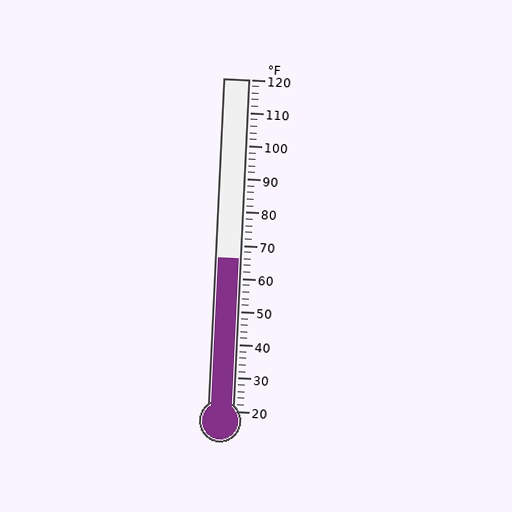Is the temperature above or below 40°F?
The temperature is above 40°F.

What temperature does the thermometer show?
The thermometer shows approximately 66°F.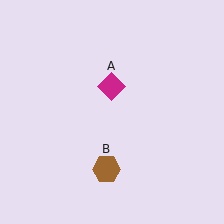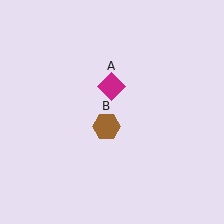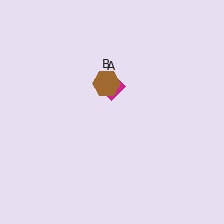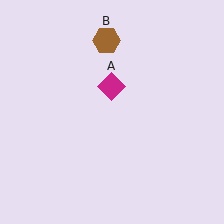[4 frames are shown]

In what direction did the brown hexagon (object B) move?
The brown hexagon (object B) moved up.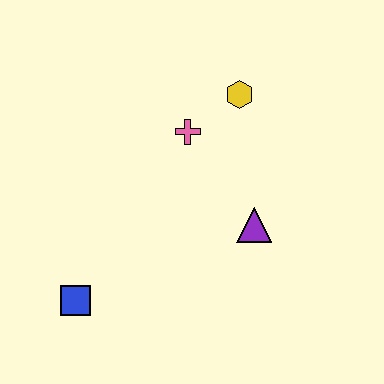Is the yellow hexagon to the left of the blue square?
No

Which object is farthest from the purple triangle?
The blue square is farthest from the purple triangle.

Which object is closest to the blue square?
The purple triangle is closest to the blue square.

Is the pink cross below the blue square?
No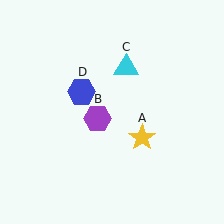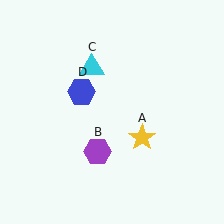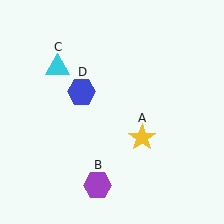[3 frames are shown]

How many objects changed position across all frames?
2 objects changed position: purple hexagon (object B), cyan triangle (object C).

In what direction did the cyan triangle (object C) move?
The cyan triangle (object C) moved left.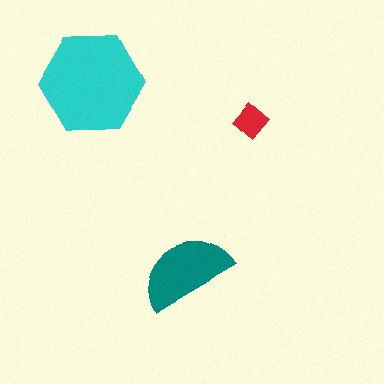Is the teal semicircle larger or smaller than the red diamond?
Larger.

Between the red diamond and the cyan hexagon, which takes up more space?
The cyan hexagon.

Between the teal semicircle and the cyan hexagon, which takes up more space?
The cyan hexagon.